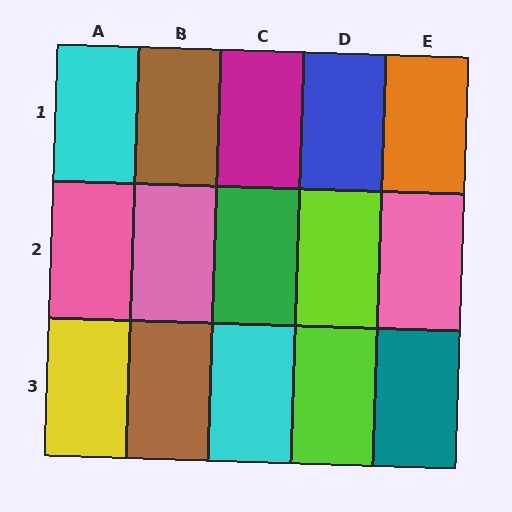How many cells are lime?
2 cells are lime.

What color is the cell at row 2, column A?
Pink.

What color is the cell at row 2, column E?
Pink.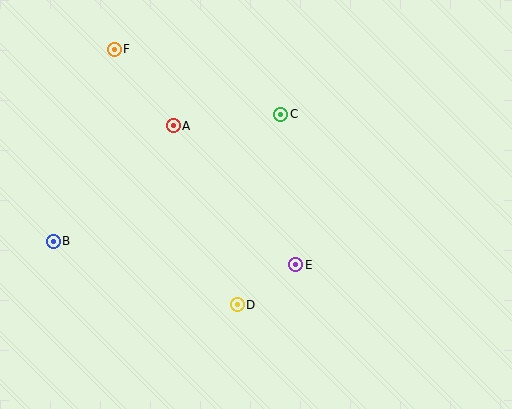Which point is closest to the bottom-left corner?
Point B is closest to the bottom-left corner.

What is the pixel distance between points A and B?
The distance between A and B is 167 pixels.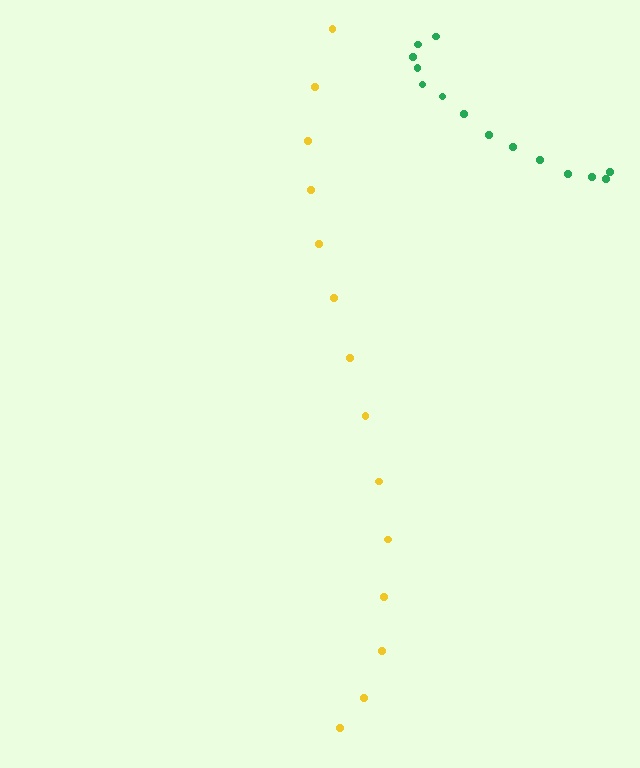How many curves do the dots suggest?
There are 2 distinct paths.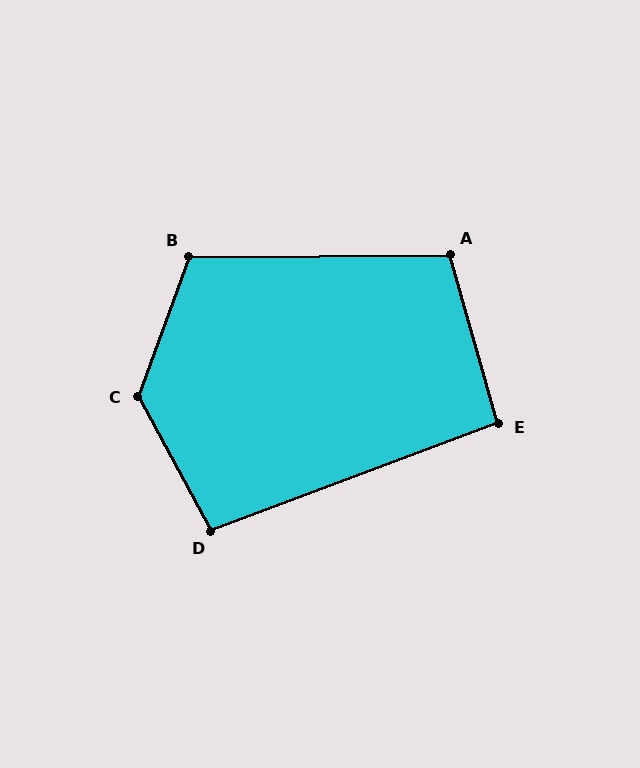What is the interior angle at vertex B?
Approximately 110 degrees (obtuse).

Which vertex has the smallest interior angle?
E, at approximately 94 degrees.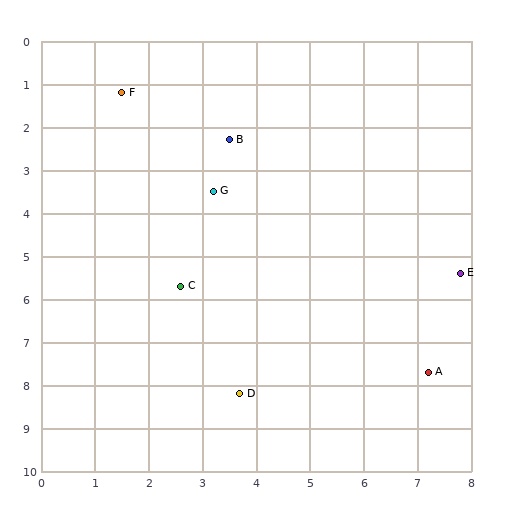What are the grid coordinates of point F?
Point F is at approximately (1.5, 1.2).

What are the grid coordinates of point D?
Point D is at approximately (3.7, 8.2).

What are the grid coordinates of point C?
Point C is at approximately (2.6, 5.7).